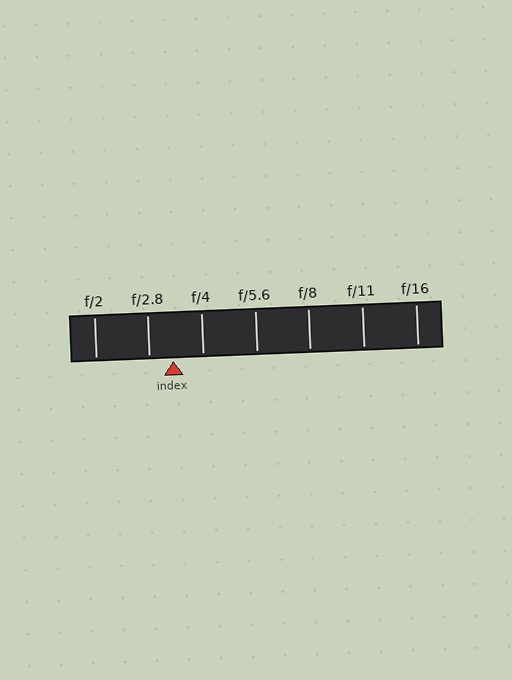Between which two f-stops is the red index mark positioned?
The index mark is between f/2.8 and f/4.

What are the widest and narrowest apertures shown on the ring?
The widest aperture shown is f/2 and the narrowest is f/16.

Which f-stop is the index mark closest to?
The index mark is closest to f/2.8.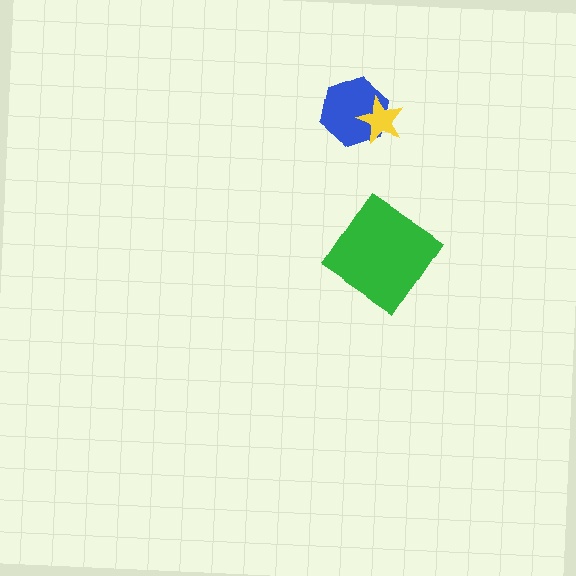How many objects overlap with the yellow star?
1 object overlaps with the yellow star.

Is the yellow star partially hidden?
No, no other shape covers it.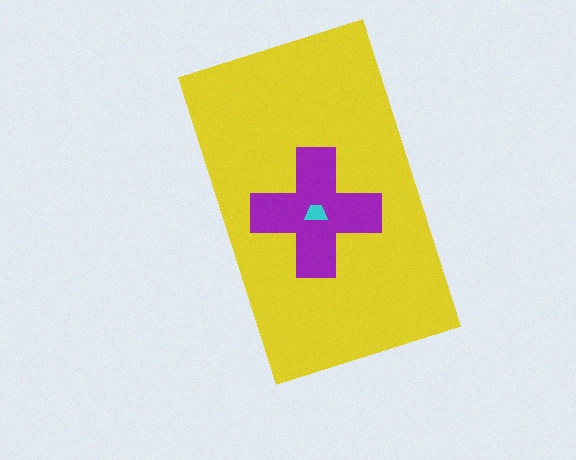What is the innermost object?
The cyan trapezoid.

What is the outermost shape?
The yellow rectangle.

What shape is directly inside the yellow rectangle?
The purple cross.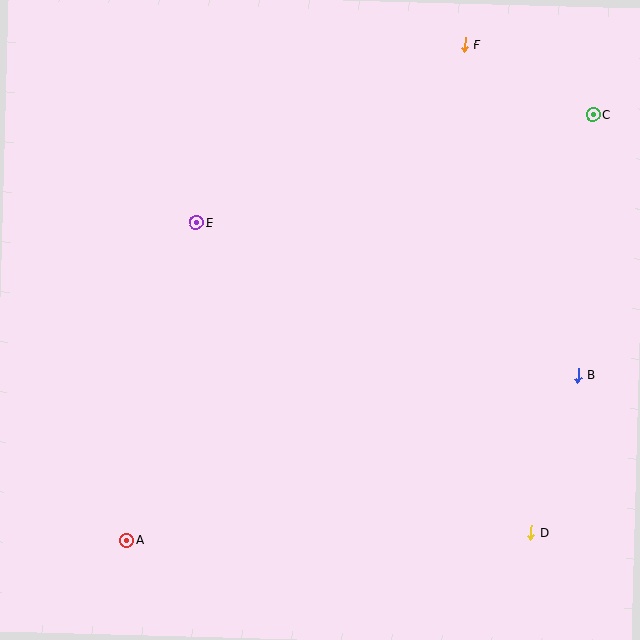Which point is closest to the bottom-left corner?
Point A is closest to the bottom-left corner.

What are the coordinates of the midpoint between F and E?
The midpoint between F and E is at (330, 133).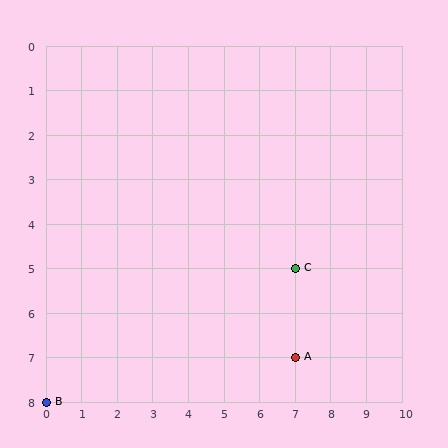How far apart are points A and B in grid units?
Points A and B are 7 columns and 1 row apart (about 7.1 grid units diagonally).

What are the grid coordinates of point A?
Point A is at grid coordinates (7, 7).